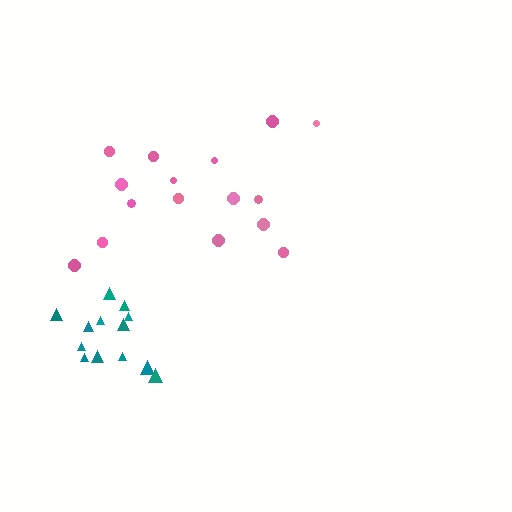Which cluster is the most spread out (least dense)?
Pink.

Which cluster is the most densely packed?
Teal.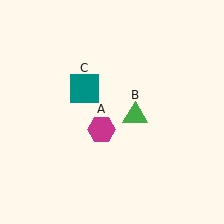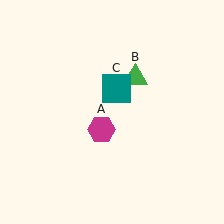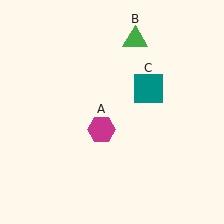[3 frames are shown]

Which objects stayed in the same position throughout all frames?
Magenta hexagon (object A) remained stationary.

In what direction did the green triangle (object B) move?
The green triangle (object B) moved up.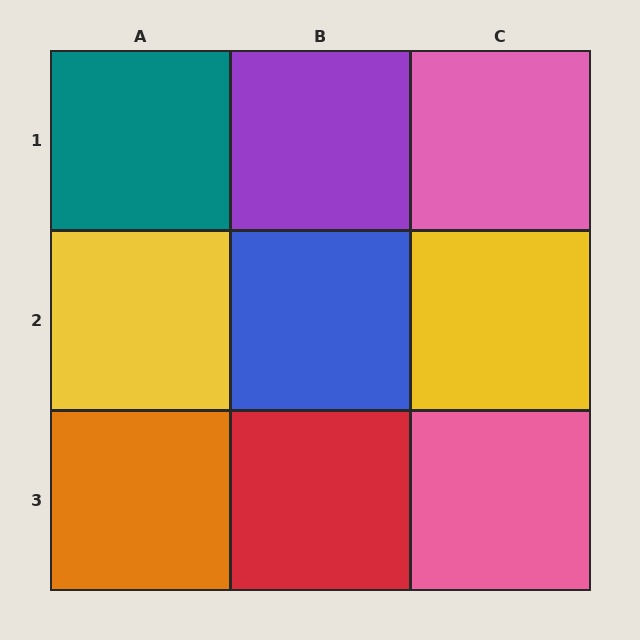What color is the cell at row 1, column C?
Pink.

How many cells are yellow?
2 cells are yellow.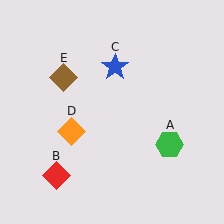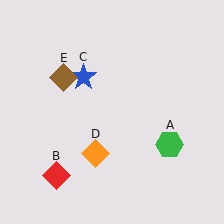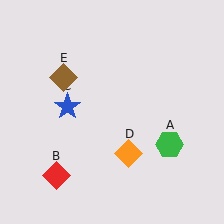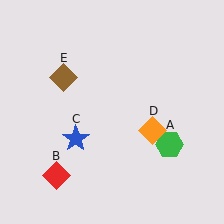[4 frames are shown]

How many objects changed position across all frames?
2 objects changed position: blue star (object C), orange diamond (object D).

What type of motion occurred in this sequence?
The blue star (object C), orange diamond (object D) rotated counterclockwise around the center of the scene.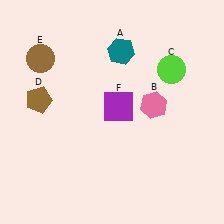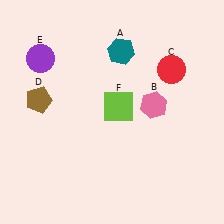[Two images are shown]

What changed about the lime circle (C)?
In Image 1, C is lime. In Image 2, it changed to red.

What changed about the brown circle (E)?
In Image 1, E is brown. In Image 2, it changed to purple.